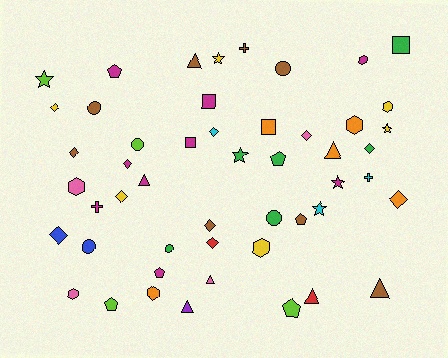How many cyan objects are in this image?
There are 3 cyan objects.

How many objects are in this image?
There are 50 objects.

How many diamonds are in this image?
There are 11 diamonds.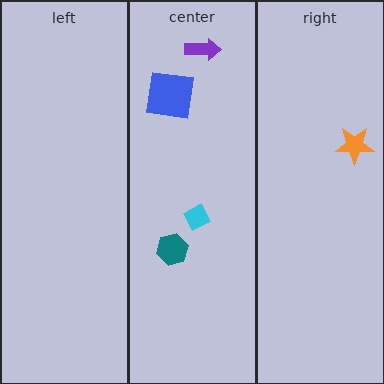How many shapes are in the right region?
1.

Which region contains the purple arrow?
The center region.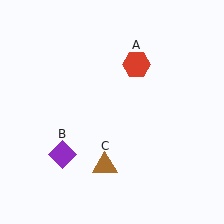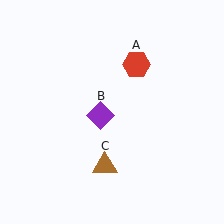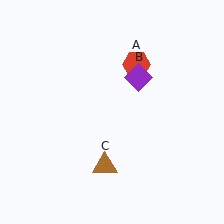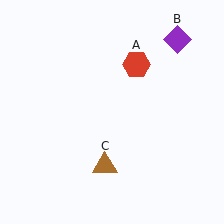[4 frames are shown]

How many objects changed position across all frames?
1 object changed position: purple diamond (object B).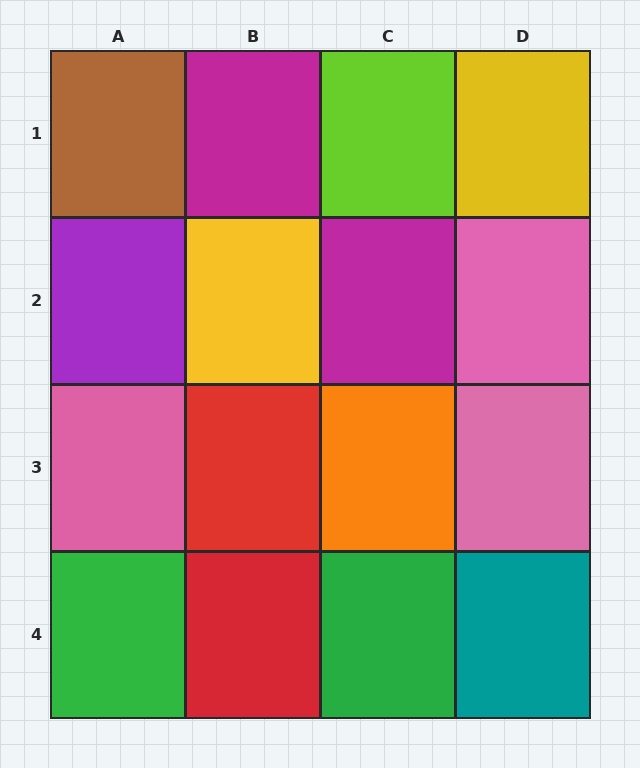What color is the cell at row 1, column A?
Brown.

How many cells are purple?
1 cell is purple.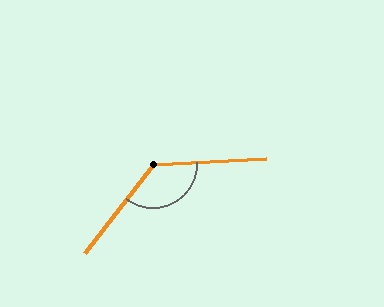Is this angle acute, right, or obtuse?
It is obtuse.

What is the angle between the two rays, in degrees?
Approximately 131 degrees.